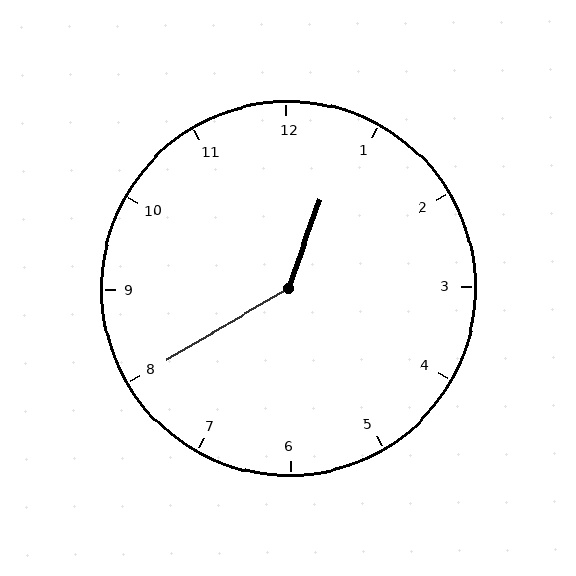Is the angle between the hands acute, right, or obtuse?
It is obtuse.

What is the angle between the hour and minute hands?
Approximately 140 degrees.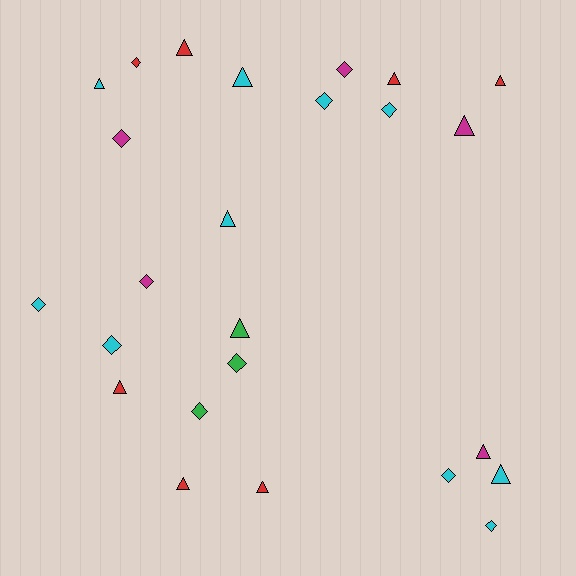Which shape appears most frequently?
Triangle, with 13 objects.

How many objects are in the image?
There are 25 objects.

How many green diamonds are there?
There are 2 green diamonds.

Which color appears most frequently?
Cyan, with 10 objects.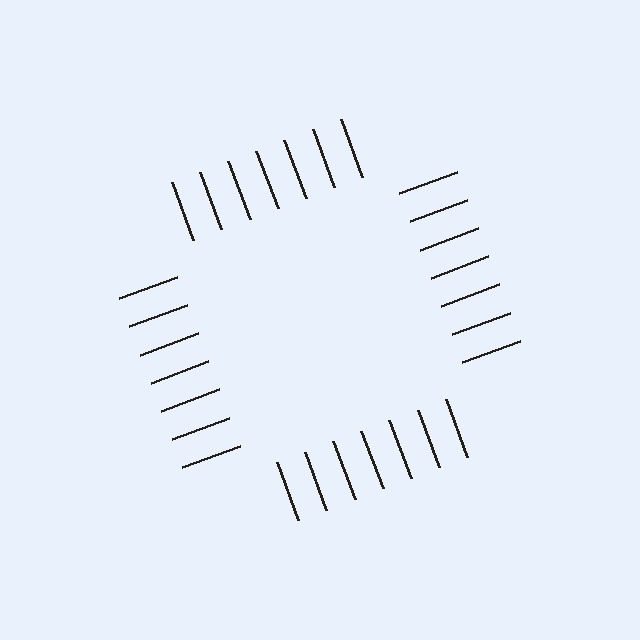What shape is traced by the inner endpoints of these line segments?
An illusory square — the line segments terminate on its edges but no continuous stroke is drawn.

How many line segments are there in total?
28 — 7 along each of the 4 edges.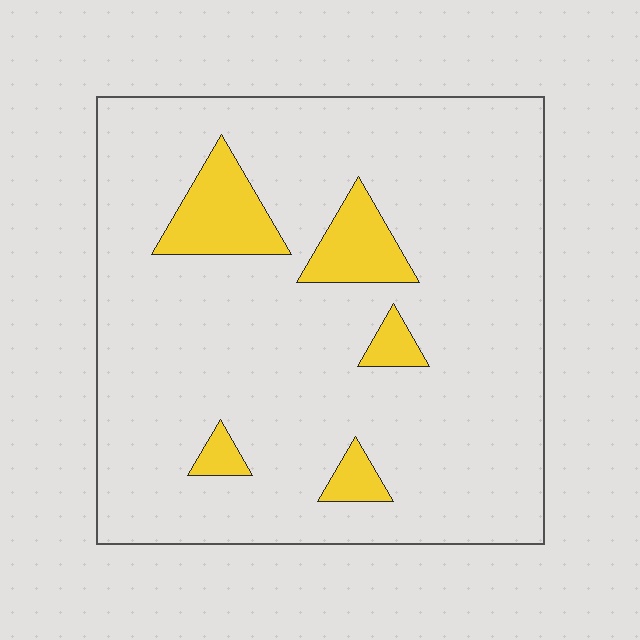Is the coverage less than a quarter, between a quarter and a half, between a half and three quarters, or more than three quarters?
Less than a quarter.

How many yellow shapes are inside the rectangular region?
5.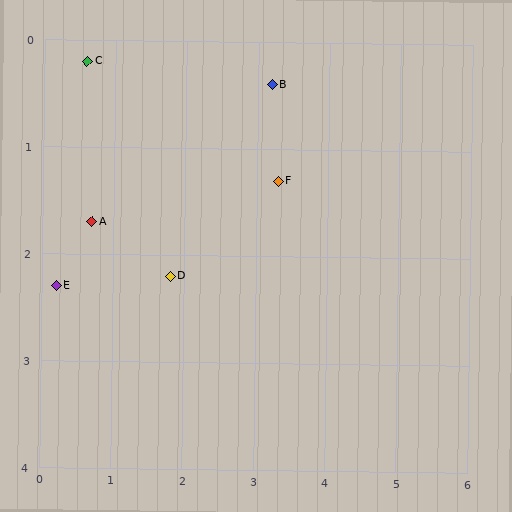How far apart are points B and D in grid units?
Points B and D are about 2.3 grid units apart.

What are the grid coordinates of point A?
Point A is at approximately (0.7, 1.7).